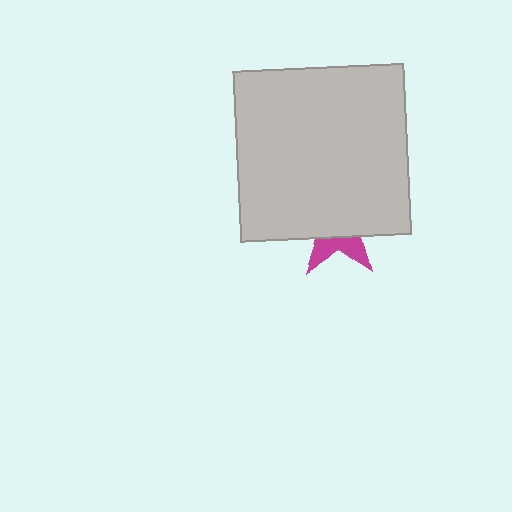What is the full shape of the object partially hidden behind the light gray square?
The partially hidden object is a magenta star.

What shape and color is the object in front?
The object in front is a light gray square.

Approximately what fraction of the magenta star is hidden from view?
Roughly 68% of the magenta star is hidden behind the light gray square.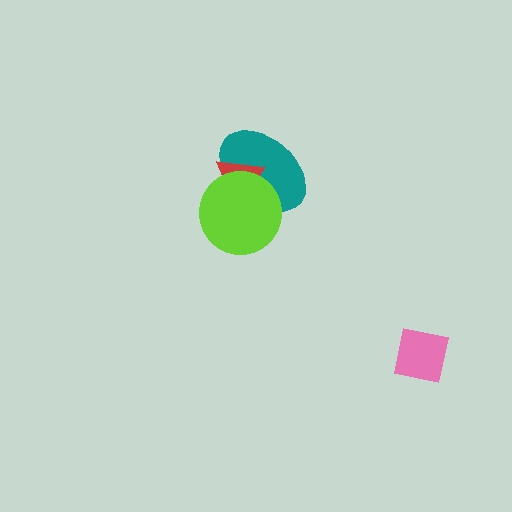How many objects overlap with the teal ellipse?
2 objects overlap with the teal ellipse.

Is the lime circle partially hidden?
No, no other shape covers it.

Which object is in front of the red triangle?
The lime circle is in front of the red triangle.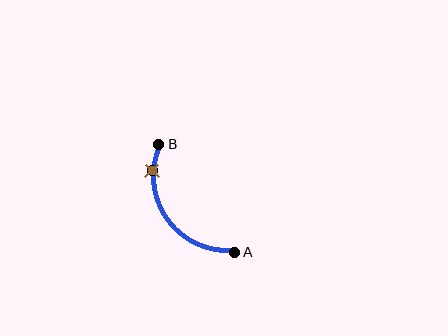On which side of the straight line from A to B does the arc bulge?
The arc bulges below and to the left of the straight line connecting A and B.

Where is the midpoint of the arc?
The arc midpoint is the point on the curve farthest from the straight line joining A and B. It sits below and to the left of that line.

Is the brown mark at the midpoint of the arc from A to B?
No. The brown mark lies on the arc but is closer to endpoint B. The arc midpoint would be at the point on the curve equidistant along the arc from both A and B.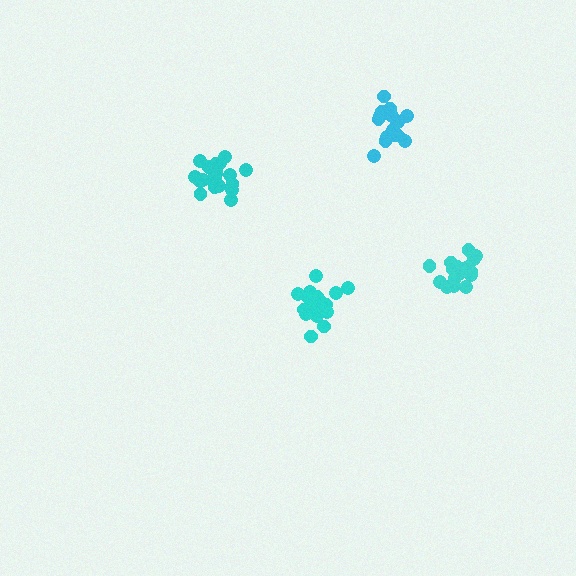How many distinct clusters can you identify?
There are 4 distinct clusters.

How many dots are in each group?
Group 1: 16 dots, Group 2: 20 dots, Group 3: 20 dots, Group 4: 18 dots (74 total).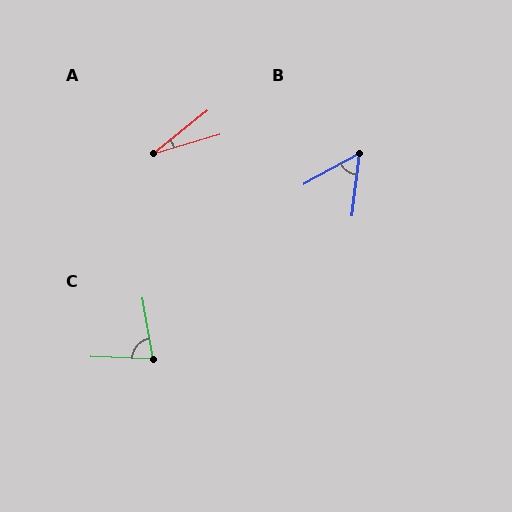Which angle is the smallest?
A, at approximately 22 degrees.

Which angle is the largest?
C, at approximately 78 degrees.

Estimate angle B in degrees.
Approximately 55 degrees.